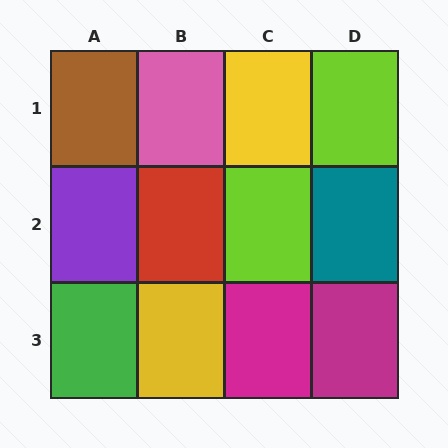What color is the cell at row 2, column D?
Teal.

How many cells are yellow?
2 cells are yellow.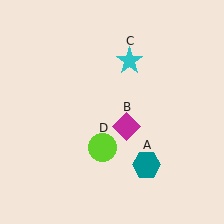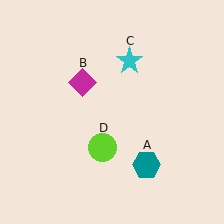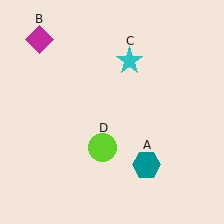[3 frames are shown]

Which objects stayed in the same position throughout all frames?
Teal hexagon (object A) and cyan star (object C) and lime circle (object D) remained stationary.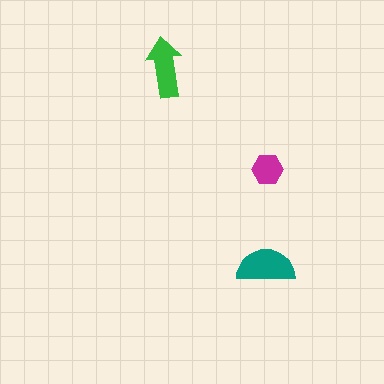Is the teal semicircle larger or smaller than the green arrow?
Larger.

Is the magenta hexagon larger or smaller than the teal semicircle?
Smaller.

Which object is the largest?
The teal semicircle.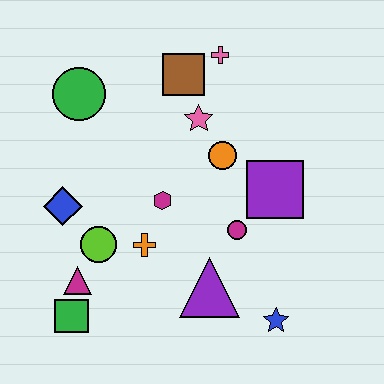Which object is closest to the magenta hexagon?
The orange cross is closest to the magenta hexagon.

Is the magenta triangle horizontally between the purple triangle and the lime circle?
No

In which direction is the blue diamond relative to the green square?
The blue diamond is above the green square.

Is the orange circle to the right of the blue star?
No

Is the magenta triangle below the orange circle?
Yes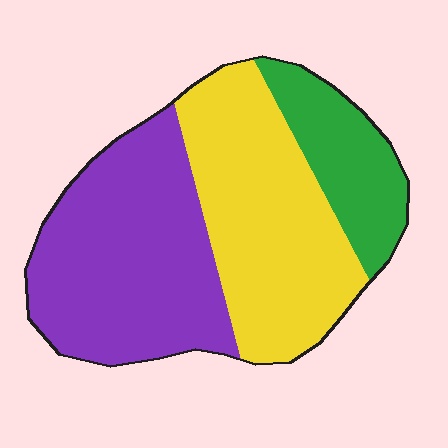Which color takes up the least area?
Green, at roughly 20%.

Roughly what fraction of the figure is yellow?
Yellow takes up about two fifths (2/5) of the figure.